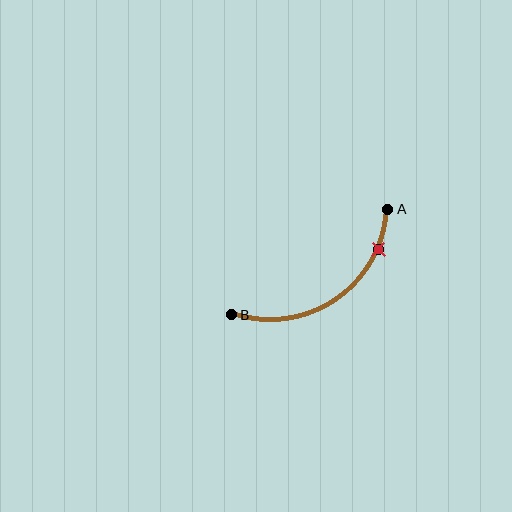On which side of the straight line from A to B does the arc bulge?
The arc bulges below and to the right of the straight line connecting A and B.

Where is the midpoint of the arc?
The arc midpoint is the point on the curve farthest from the straight line joining A and B. It sits below and to the right of that line.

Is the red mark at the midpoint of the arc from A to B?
No. The red mark lies on the arc but is closer to endpoint A. The arc midpoint would be at the point on the curve equidistant along the arc from both A and B.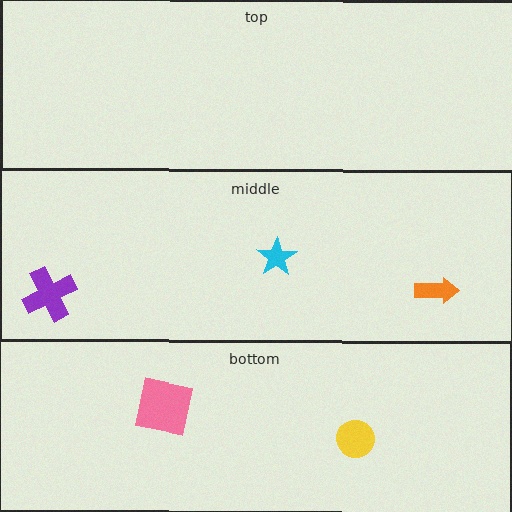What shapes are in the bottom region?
The yellow circle, the pink square.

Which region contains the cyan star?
The middle region.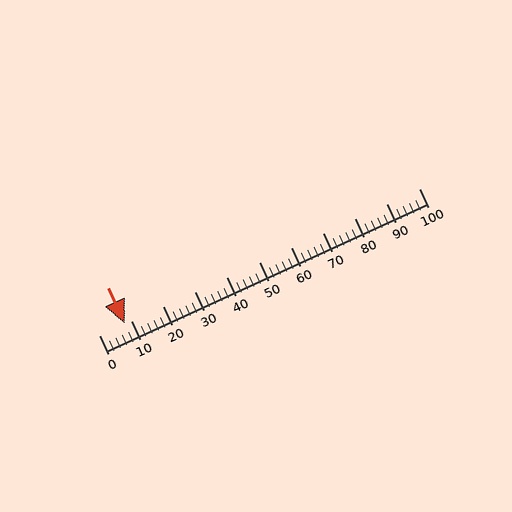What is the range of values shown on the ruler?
The ruler shows values from 0 to 100.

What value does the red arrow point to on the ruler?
The red arrow points to approximately 8.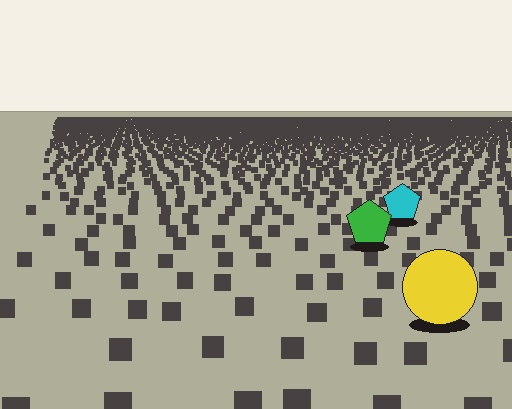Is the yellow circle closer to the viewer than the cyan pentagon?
Yes. The yellow circle is closer — you can tell from the texture gradient: the ground texture is coarser near it.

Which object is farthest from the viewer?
The cyan pentagon is farthest from the viewer. It appears smaller and the ground texture around it is denser.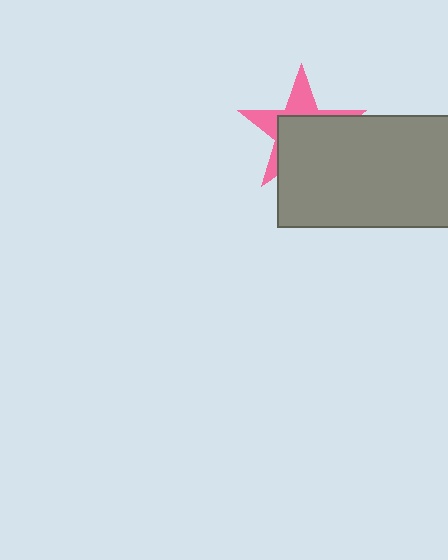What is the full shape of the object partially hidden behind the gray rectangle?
The partially hidden object is a pink star.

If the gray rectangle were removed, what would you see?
You would see the complete pink star.